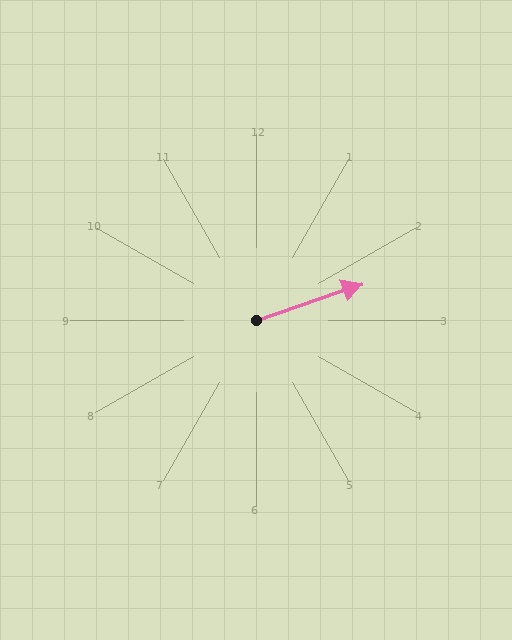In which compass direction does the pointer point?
East.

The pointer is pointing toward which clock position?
Roughly 2 o'clock.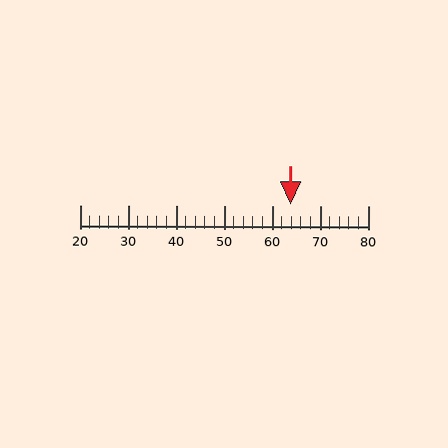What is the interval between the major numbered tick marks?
The major tick marks are spaced 10 units apart.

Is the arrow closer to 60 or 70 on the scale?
The arrow is closer to 60.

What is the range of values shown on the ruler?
The ruler shows values from 20 to 80.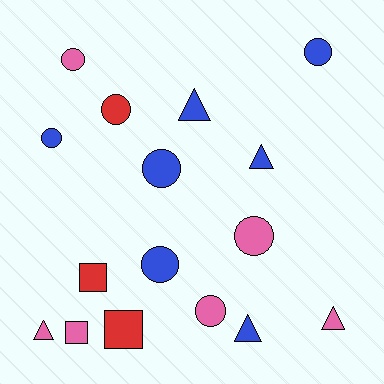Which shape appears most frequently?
Circle, with 8 objects.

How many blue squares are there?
There are no blue squares.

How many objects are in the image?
There are 16 objects.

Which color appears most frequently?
Blue, with 7 objects.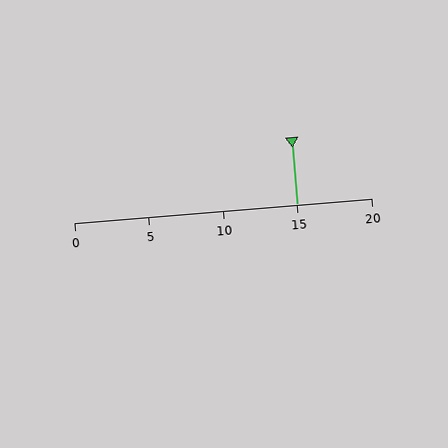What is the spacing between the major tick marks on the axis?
The major ticks are spaced 5 apart.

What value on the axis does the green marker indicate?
The marker indicates approximately 15.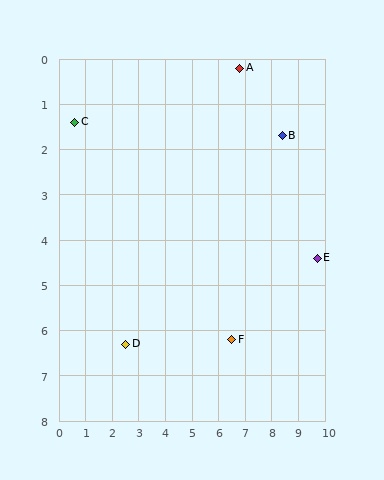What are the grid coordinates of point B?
Point B is at approximately (8.4, 1.7).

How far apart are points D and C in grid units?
Points D and C are about 5.3 grid units apart.